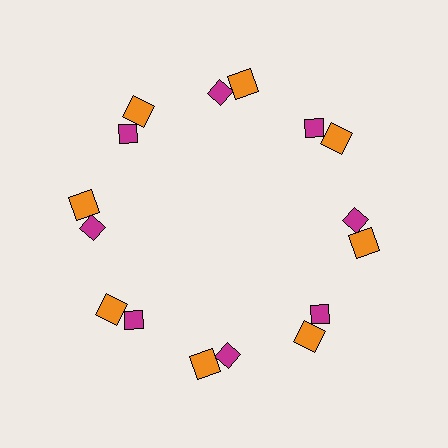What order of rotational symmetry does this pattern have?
This pattern has 8-fold rotational symmetry.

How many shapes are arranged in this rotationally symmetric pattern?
There are 16 shapes, arranged in 8 groups of 2.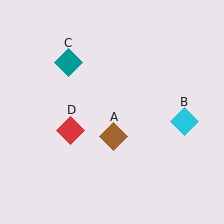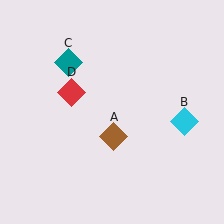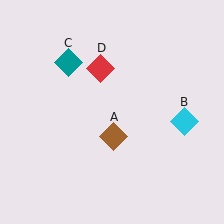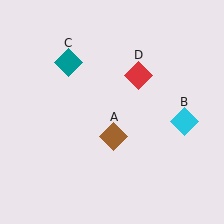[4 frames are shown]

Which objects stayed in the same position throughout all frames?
Brown diamond (object A) and cyan diamond (object B) and teal diamond (object C) remained stationary.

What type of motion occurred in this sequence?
The red diamond (object D) rotated clockwise around the center of the scene.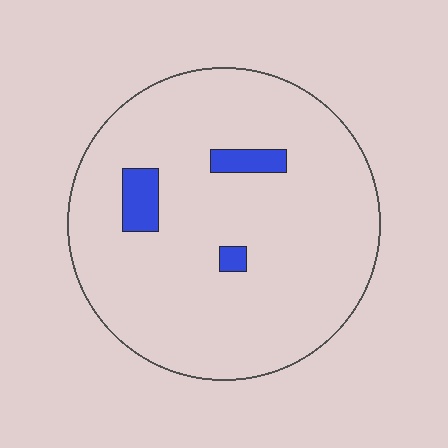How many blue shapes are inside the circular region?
3.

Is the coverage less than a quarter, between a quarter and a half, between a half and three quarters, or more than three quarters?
Less than a quarter.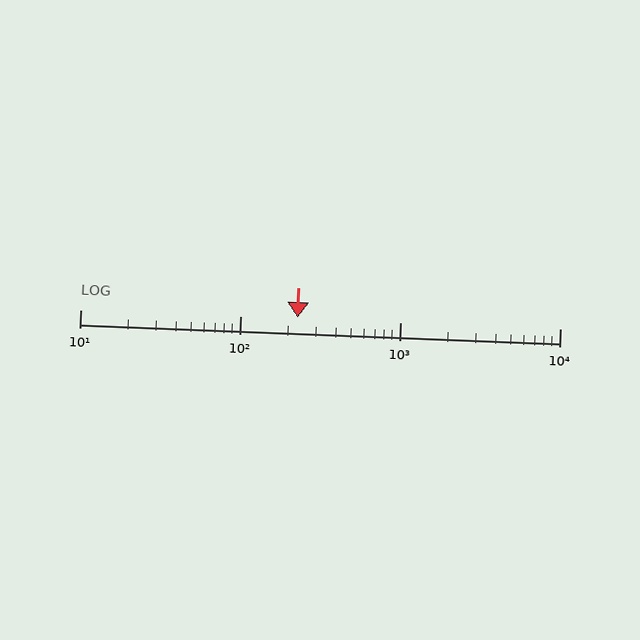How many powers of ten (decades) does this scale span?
The scale spans 3 decades, from 10 to 10000.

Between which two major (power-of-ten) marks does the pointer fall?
The pointer is between 100 and 1000.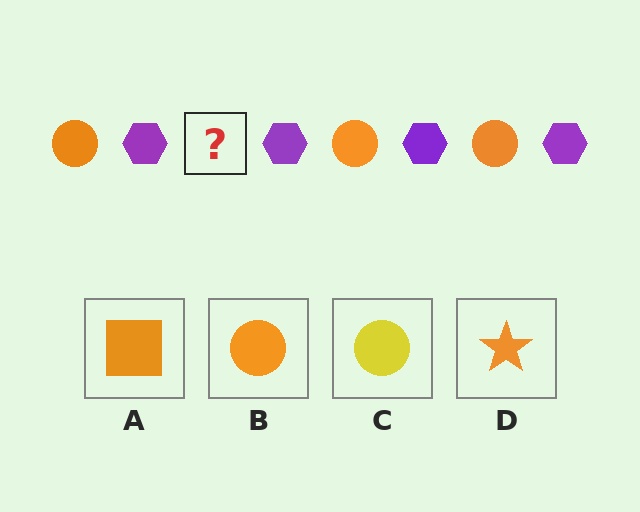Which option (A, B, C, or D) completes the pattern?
B.